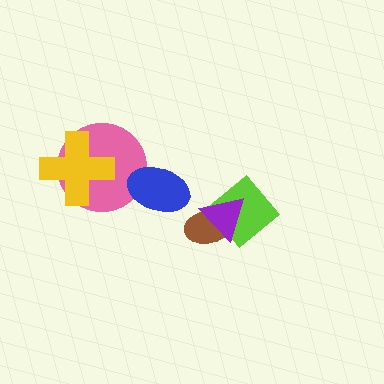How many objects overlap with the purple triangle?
2 objects overlap with the purple triangle.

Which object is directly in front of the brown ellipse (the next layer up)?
The lime diamond is directly in front of the brown ellipse.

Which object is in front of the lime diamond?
The purple triangle is in front of the lime diamond.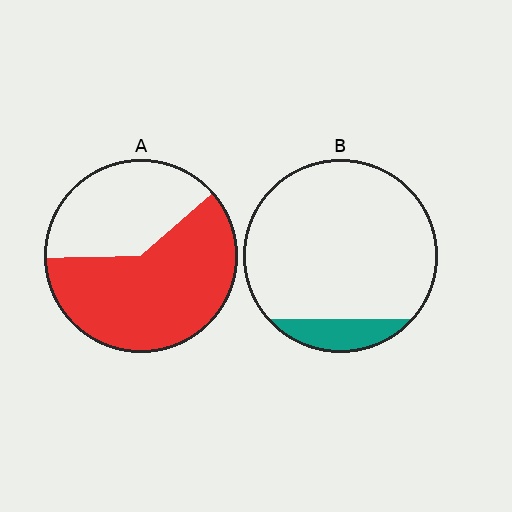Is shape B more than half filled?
No.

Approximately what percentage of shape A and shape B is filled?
A is approximately 60% and B is approximately 10%.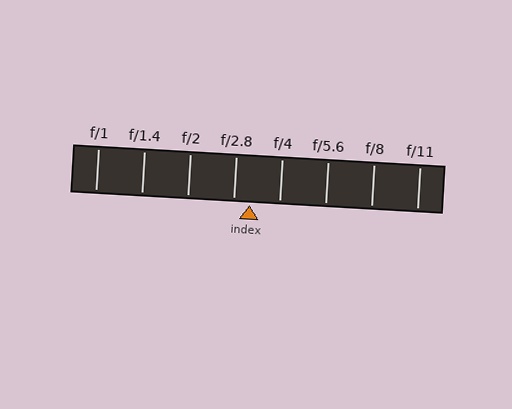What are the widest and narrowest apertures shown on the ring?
The widest aperture shown is f/1 and the narrowest is f/11.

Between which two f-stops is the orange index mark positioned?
The index mark is between f/2.8 and f/4.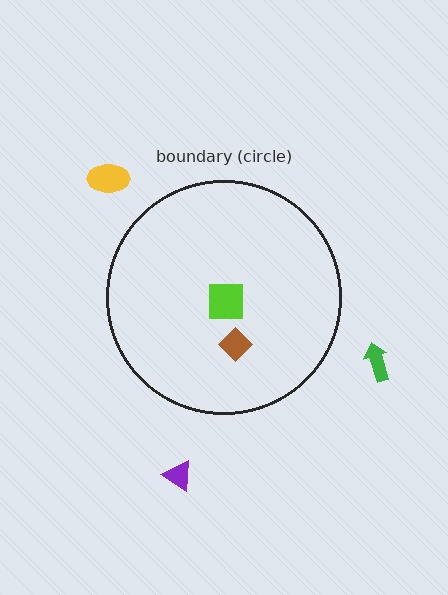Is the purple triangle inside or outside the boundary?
Outside.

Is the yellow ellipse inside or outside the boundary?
Outside.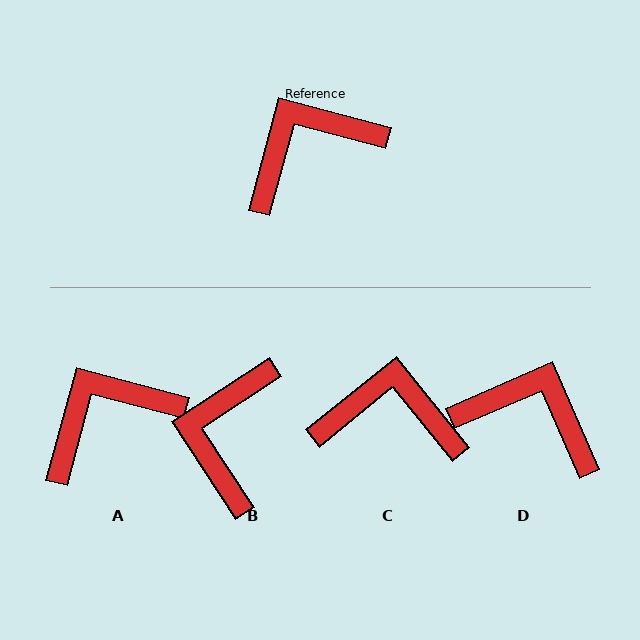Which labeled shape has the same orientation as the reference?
A.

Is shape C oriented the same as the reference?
No, it is off by about 36 degrees.